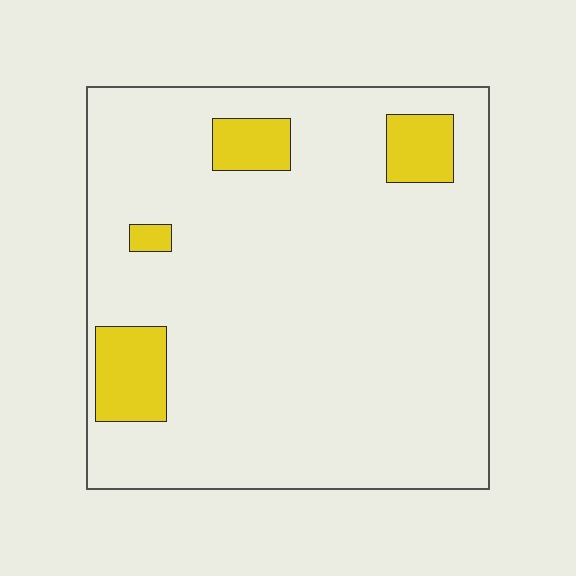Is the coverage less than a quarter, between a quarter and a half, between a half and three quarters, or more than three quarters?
Less than a quarter.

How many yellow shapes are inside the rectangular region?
4.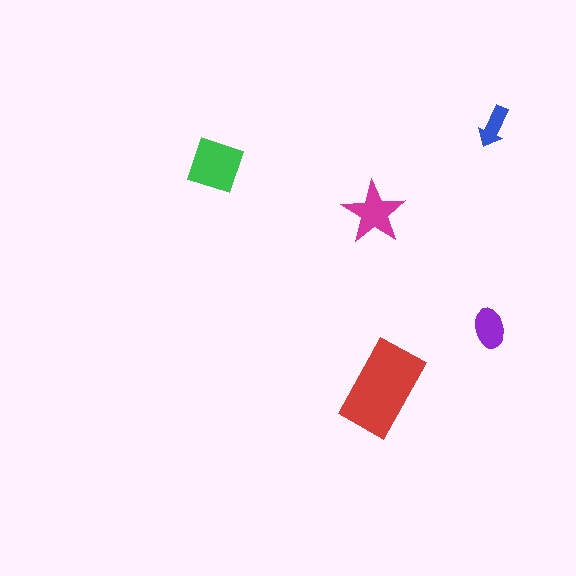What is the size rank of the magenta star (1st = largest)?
3rd.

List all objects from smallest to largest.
The blue arrow, the purple ellipse, the magenta star, the green diamond, the red rectangle.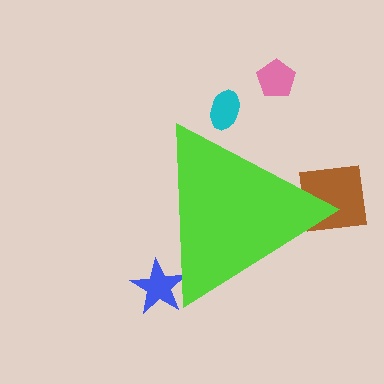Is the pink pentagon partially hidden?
No, the pink pentagon is fully visible.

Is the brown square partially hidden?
Yes, the brown square is partially hidden behind the lime triangle.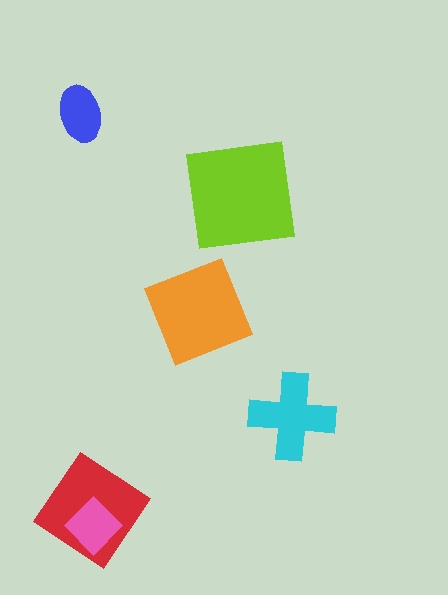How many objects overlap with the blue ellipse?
0 objects overlap with the blue ellipse.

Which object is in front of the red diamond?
The pink diamond is in front of the red diamond.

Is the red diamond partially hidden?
Yes, it is partially covered by another shape.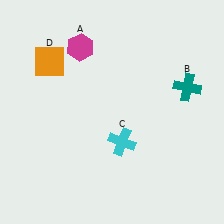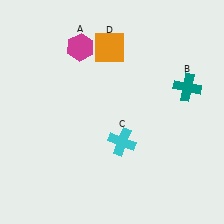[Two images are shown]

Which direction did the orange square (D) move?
The orange square (D) moved right.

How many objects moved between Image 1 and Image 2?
1 object moved between the two images.